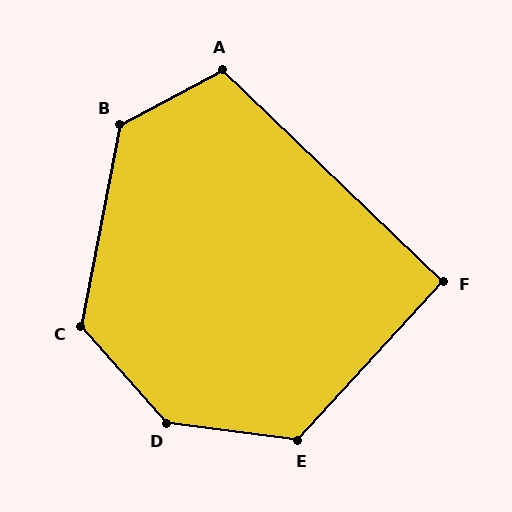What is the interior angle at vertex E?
Approximately 125 degrees (obtuse).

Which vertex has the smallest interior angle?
F, at approximately 91 degrees.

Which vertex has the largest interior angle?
D, at approximately 140 degrees.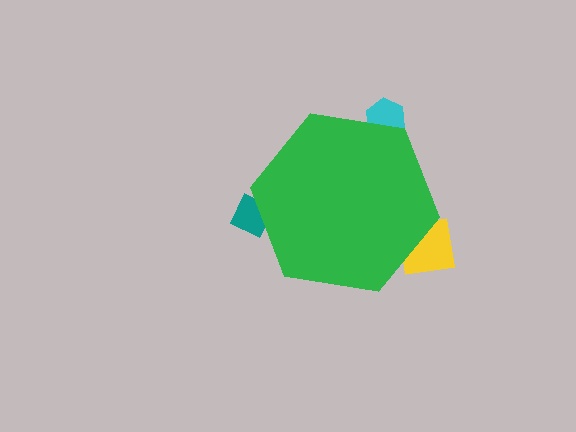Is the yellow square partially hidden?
Yes, the yellow square is partially hidden behind the green hexagon.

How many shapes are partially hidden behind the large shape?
3 shapes are partially hidden.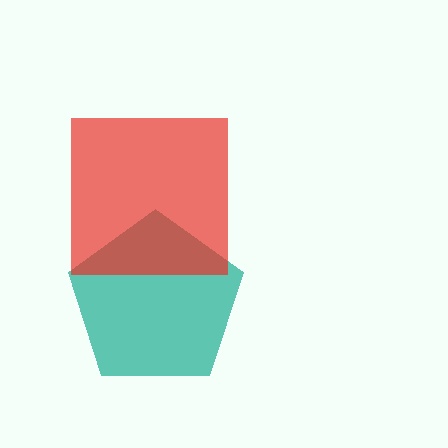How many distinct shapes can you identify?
There are 2 distinct shapes: a teal pentagon, a red square.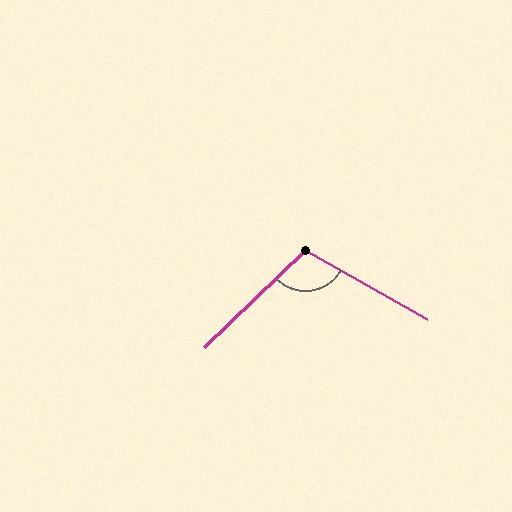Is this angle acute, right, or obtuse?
It is obtuse.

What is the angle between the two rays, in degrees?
Approximately 107 degrees.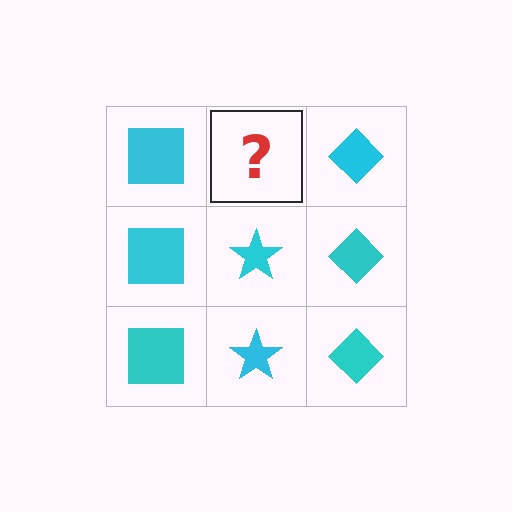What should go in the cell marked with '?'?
The missing cell should contain a cyan star.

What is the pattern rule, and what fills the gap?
The rule is that each column has a consistent shape. The gap should be filled with a cyan star.